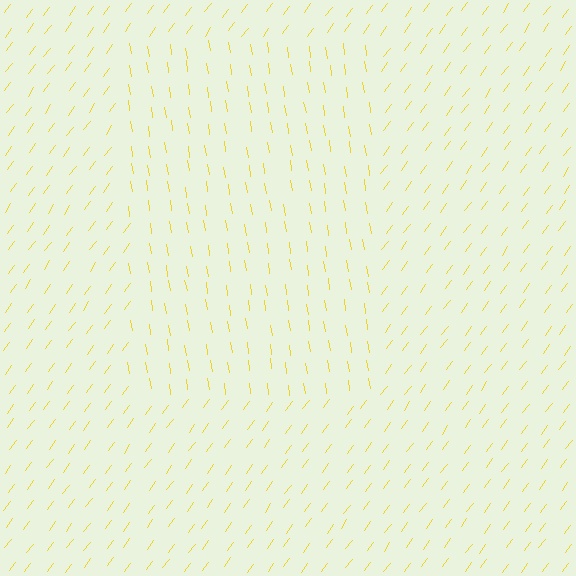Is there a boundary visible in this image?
Yes, there is a texture boundary formed by a change in line orientation.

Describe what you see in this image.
The image is filled with small yellow line segments. A rectangle region in the image has lines oriented differently from the surrounding lines, creating a visible texture boundary.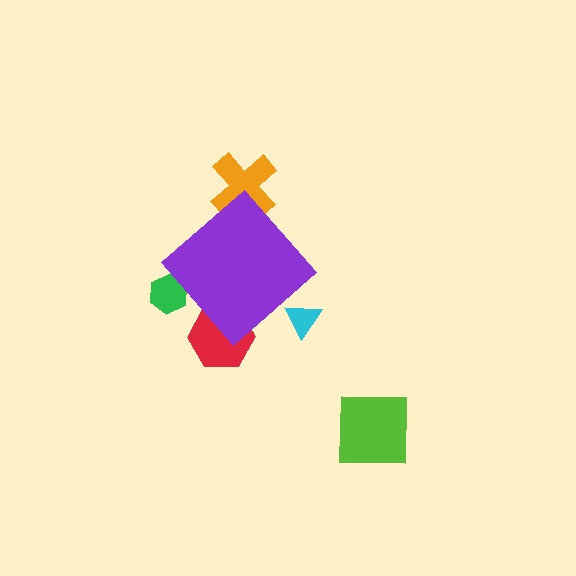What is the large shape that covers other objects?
A purple diamond.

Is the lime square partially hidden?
No, the lime square is fully visible.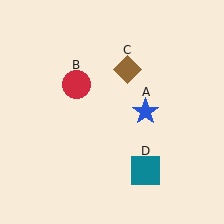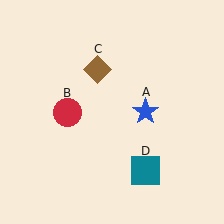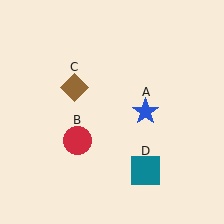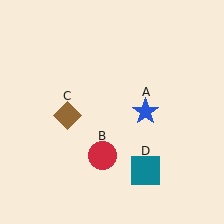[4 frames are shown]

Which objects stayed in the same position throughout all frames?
Blue star (object A) and teal square (object D) remained stationary.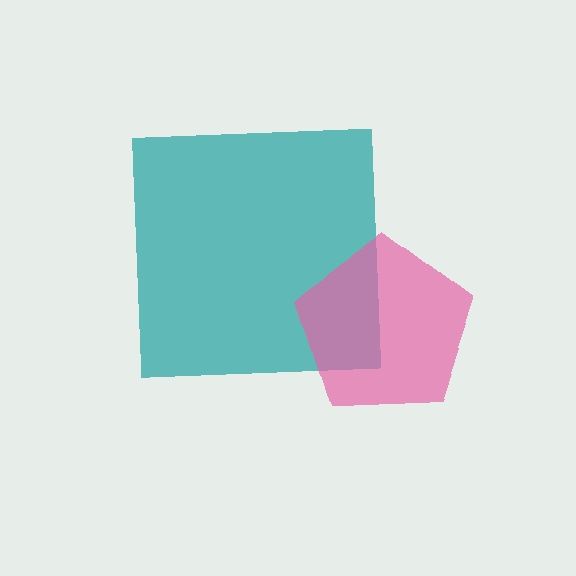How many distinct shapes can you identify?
There are 2 distinct shapes: a teal square, a pink pentagon.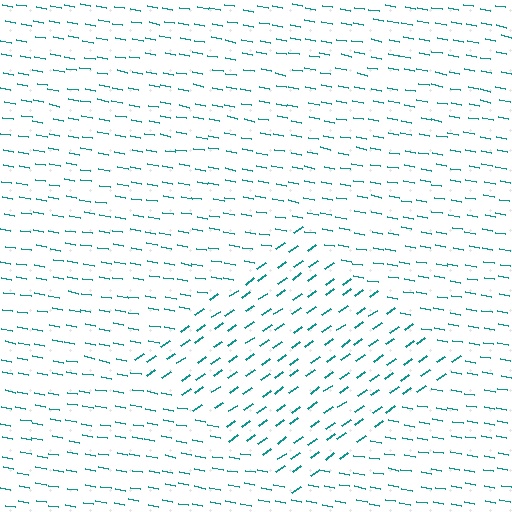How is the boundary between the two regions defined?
The boundary is defined purely by a change in line orientation (approximately 45 degrees difference). All lines are the same color and thickness.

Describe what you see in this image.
The image is filled with small teal line segments. A diamond region in the image has lines oriented differently from the surrounding lines, creating a visible texture boundary.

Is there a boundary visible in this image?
Yes, there is a texture boundary formed by a change in line orientation.